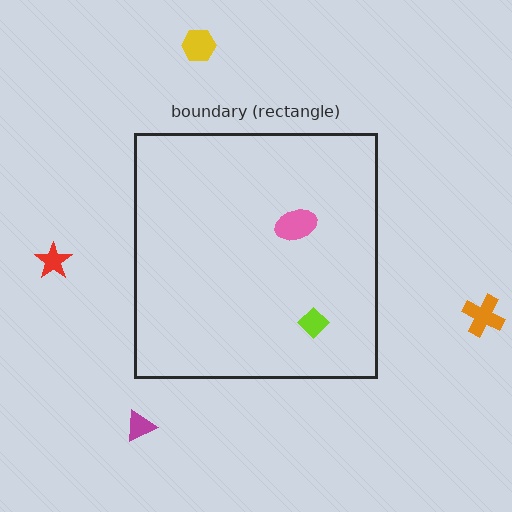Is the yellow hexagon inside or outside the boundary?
Outside.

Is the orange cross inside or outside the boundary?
Outside.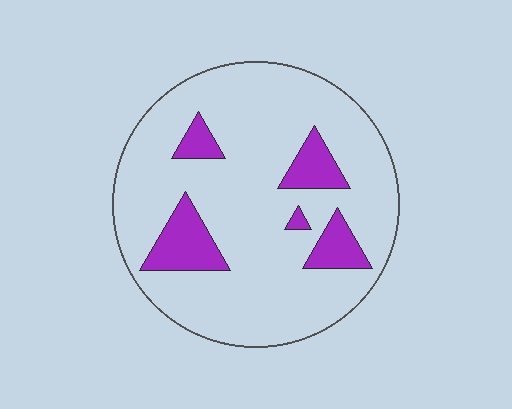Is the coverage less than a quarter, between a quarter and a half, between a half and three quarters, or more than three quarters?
Less than a quarter.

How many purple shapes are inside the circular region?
5.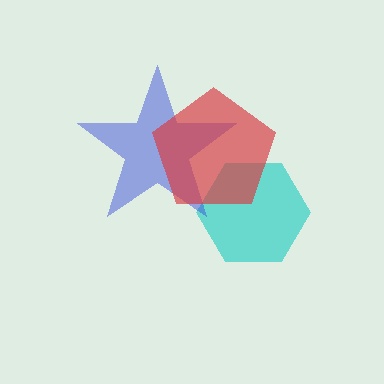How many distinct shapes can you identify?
There are 3 distinct shapes: a cyan hexagon, a blue star, a red pentagon.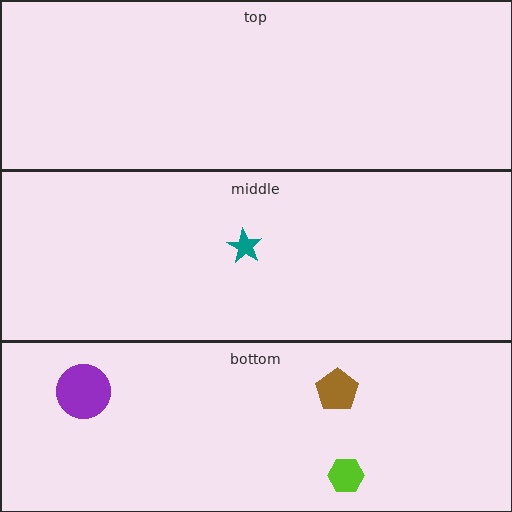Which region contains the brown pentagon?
The bottom region.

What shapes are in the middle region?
The teal star.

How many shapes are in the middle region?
1.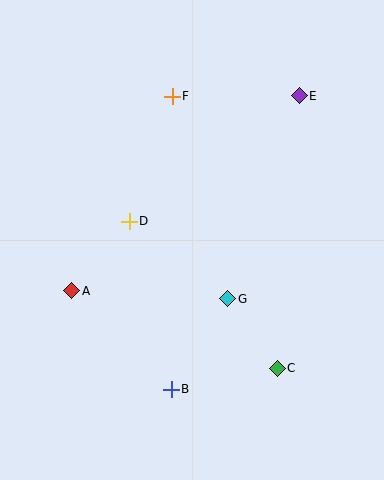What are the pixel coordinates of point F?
Point F is at (172, 96).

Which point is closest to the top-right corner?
Point E is closest to the top-right corner.